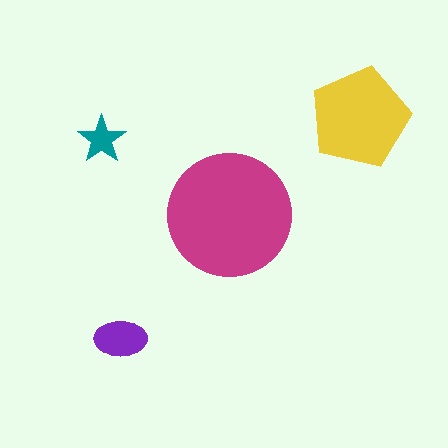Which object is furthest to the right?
The yellow pentagon is rightmost.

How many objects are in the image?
There are 4 objects in the image.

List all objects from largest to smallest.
The magenta circle, the yellow pentagon, the purple ellipse, the teal star.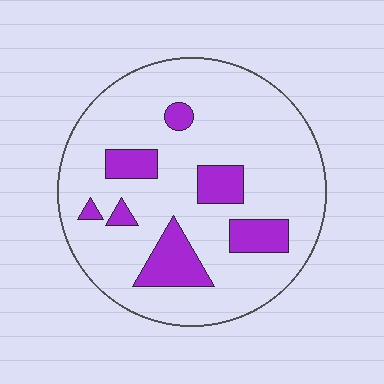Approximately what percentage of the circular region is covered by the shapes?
Approximately 15%.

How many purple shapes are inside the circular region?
7.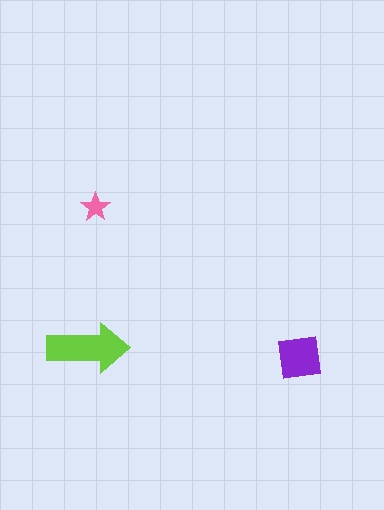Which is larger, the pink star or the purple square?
The purple square.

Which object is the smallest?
The pink star.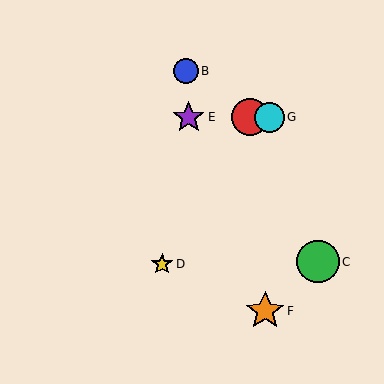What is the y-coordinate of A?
Object A is at y≈117.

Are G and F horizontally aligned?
No, G is at y≈117 and F is at y≈311.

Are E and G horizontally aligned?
Yes, both are at y≈117.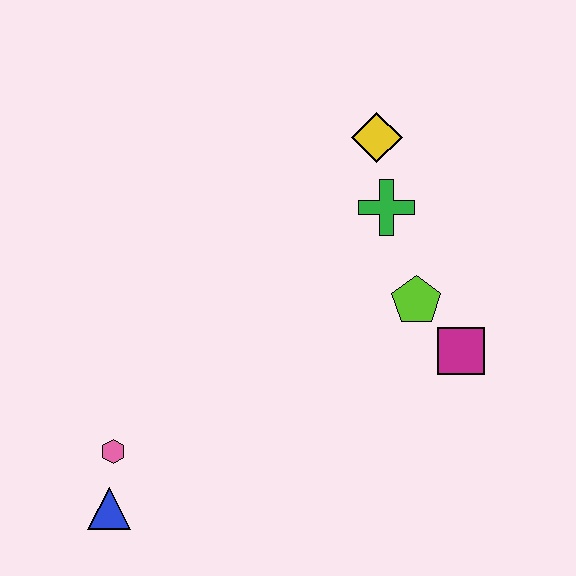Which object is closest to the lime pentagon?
The magenta square is closest to the lime pentagon.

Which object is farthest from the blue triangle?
The yellow diamond is farthest from the blue triangle.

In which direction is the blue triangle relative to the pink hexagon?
The blue triangle is below the pink hexagon.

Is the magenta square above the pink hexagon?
Yes